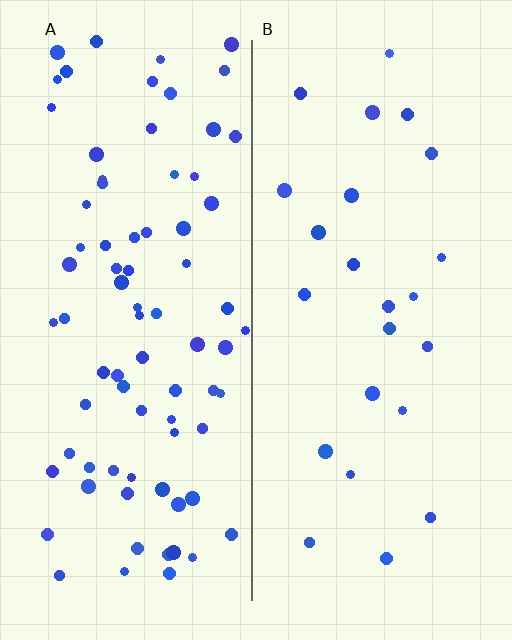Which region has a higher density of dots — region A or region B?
A (the left).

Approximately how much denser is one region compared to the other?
Approximately 3.3× — region A over region B.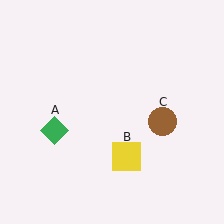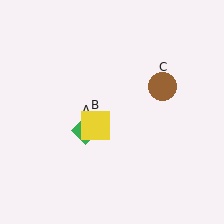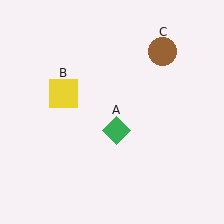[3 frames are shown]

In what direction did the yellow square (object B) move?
The yellow square (object B) moved up and to the left.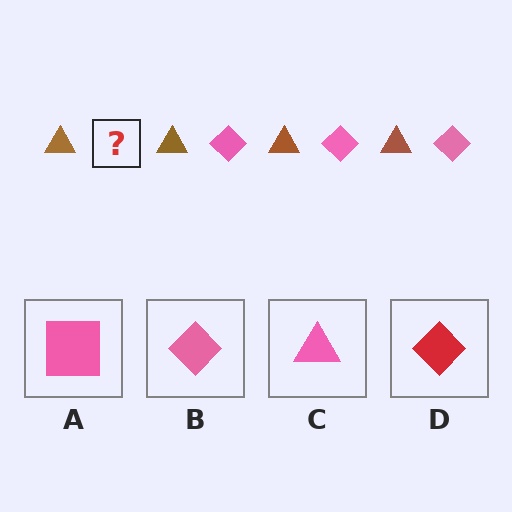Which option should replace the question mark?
Option B.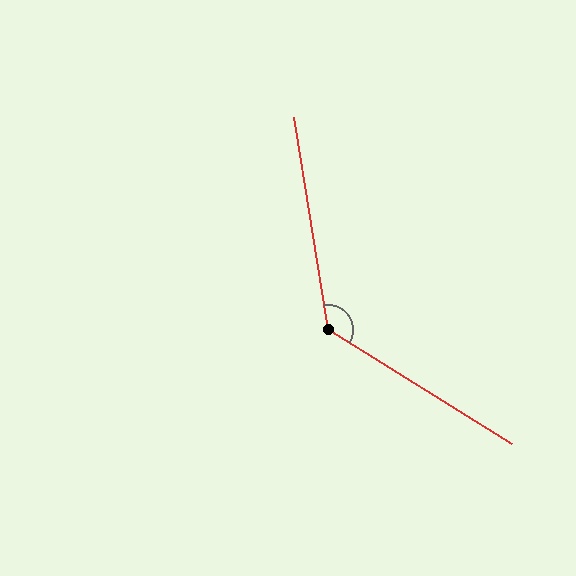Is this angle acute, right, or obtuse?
It is obtuse.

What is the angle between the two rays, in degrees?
Approximately 131 degrees.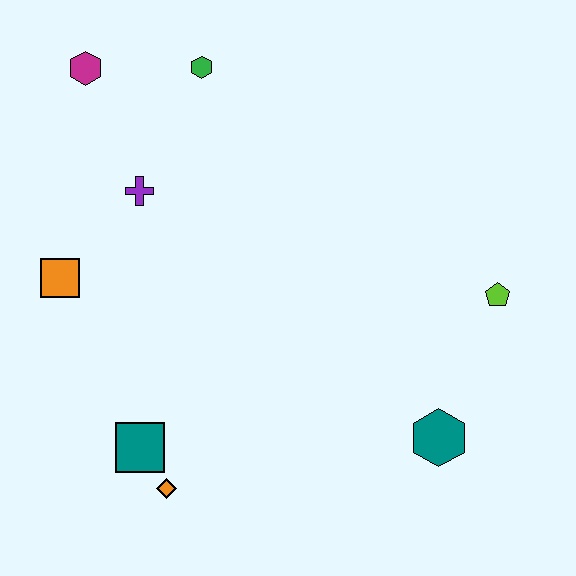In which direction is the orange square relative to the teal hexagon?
The orange square is to the left of the teal hexagon.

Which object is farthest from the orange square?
The lime pentagon is farthest from the orange square.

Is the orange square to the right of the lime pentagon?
No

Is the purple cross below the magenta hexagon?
Yes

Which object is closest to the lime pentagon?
The teal hexagon is closest to the lime pentagon.